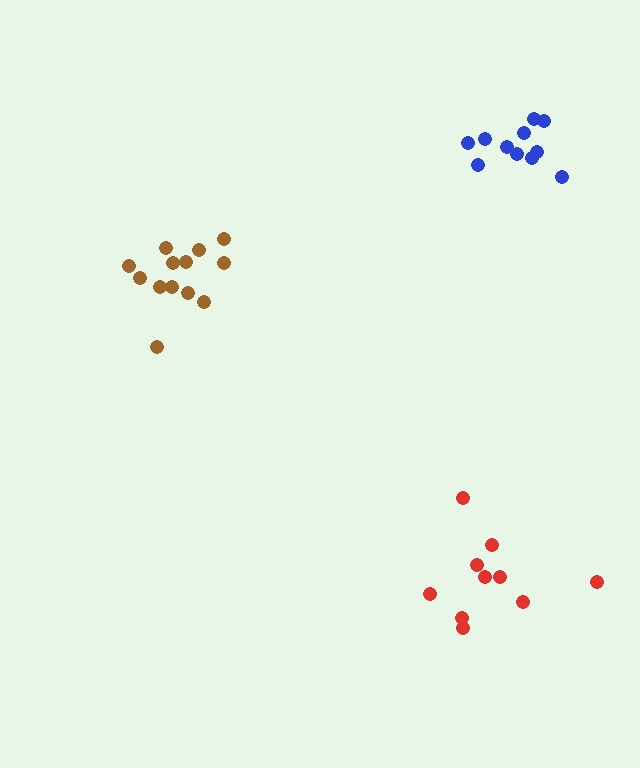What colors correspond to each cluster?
The clusters are colored: blue, brown, red.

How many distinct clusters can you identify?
There are 3 distinct clusters.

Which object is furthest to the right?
The blue cluster is rightmost.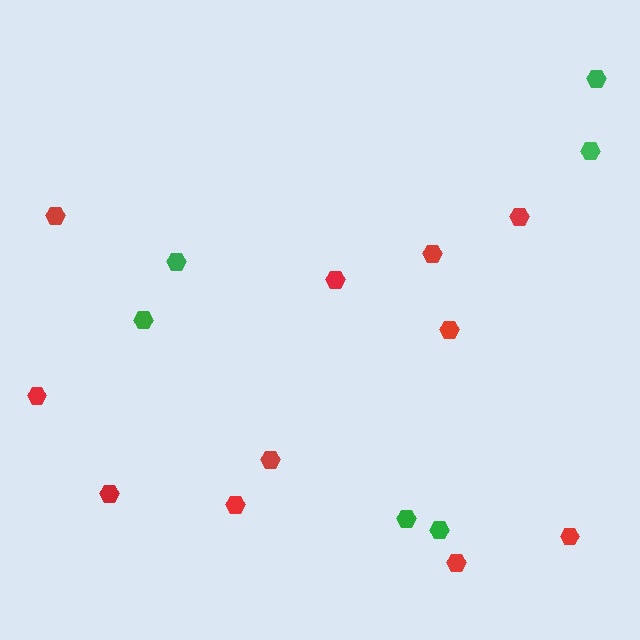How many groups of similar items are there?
There are 2 groups: one group of red hexagons (11) and one group of green hexagons (6).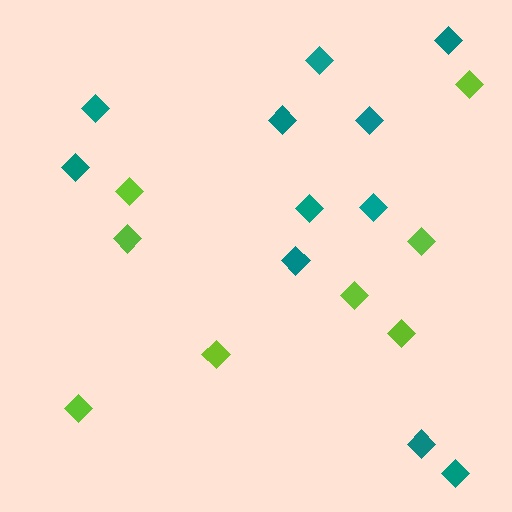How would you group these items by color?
There are 2 groups: one group of lime diamonds (8) and one group of teal diamonds (11).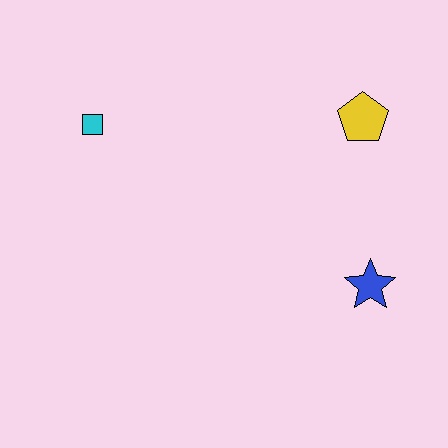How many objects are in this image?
There are 3 objects.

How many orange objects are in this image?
There are no orange objects.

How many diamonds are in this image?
There are no diamonds.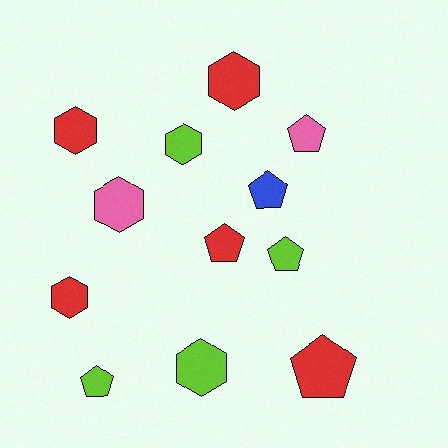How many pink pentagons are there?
There is 1 pink pentagon.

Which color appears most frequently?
Red, with 5 objects.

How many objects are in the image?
There are 12 objects.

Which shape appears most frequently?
Hexagon, with 6 objects.